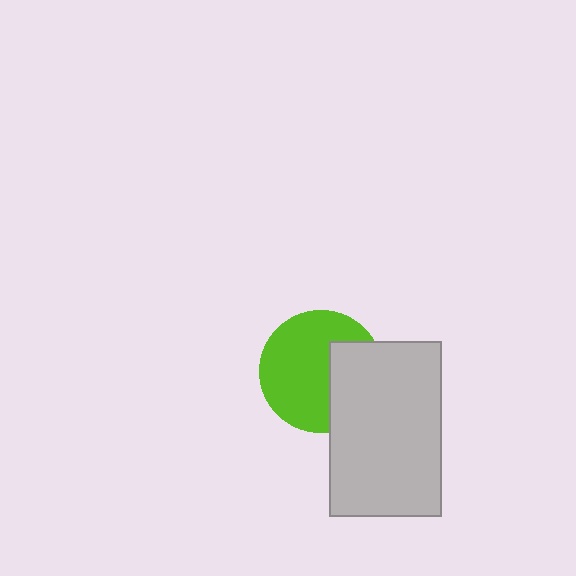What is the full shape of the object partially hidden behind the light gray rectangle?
The partially hidden object is a lime circle.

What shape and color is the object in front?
The object in front is a light gray rectangle.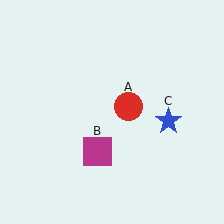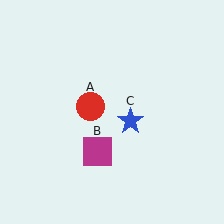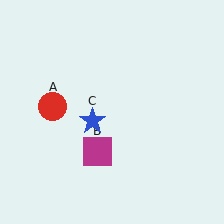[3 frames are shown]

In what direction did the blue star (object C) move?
The blue star (object C) moved left.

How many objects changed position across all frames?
2 objects changed position: red circle (object A), blue star (object C).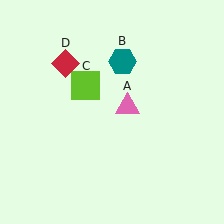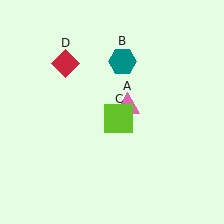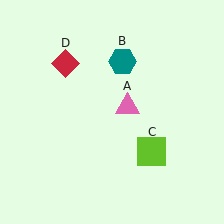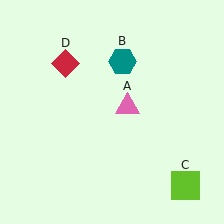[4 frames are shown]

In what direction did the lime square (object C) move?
The lime square (object C) moved down and to the right.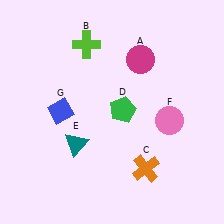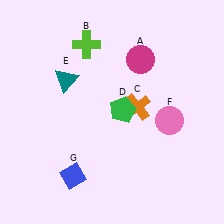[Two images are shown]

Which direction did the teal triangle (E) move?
The teal triangle (E) moved up.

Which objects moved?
The objects that moved are: the orange cross (C), the teal triangle (E), the blue diamond (G).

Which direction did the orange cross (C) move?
The orange cross (C) moved up.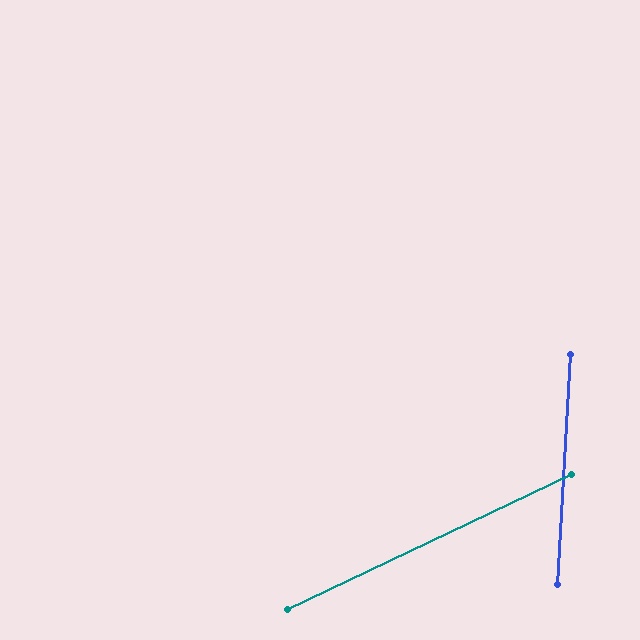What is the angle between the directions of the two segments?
Approximately 62 degrees.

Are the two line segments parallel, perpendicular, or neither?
Neither parallel nor perpendicular — they differ by about 62°.